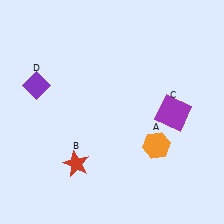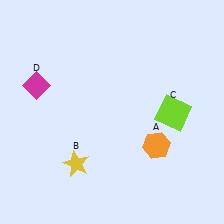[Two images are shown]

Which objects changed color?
B changed from red to yellow. C changed from purple to lime. D changed from purple to magenta.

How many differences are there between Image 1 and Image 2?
There are 3 differences between the two images.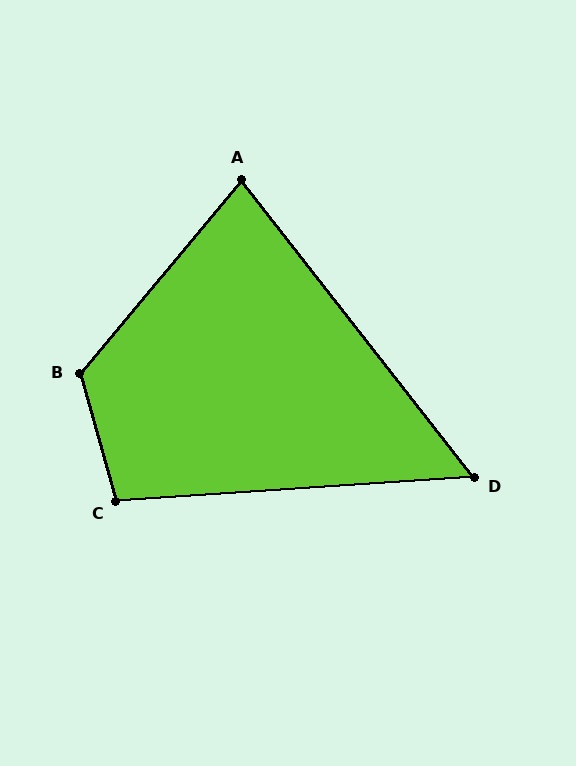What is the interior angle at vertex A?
Approximately 78 degrees (acute).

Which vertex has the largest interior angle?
B, at approximately 124 degrees.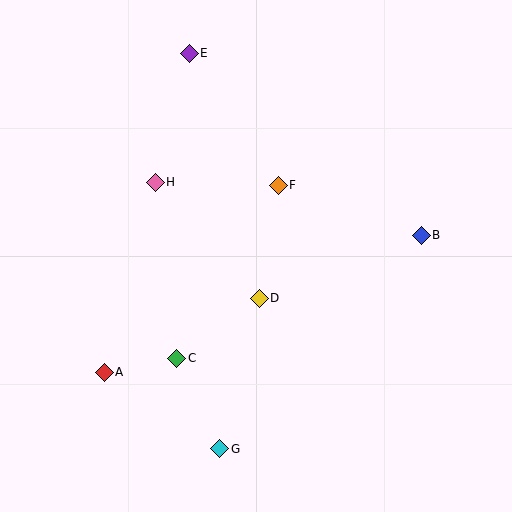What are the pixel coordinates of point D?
Point D is at (259, 298).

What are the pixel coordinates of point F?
Point F is at (278, 185).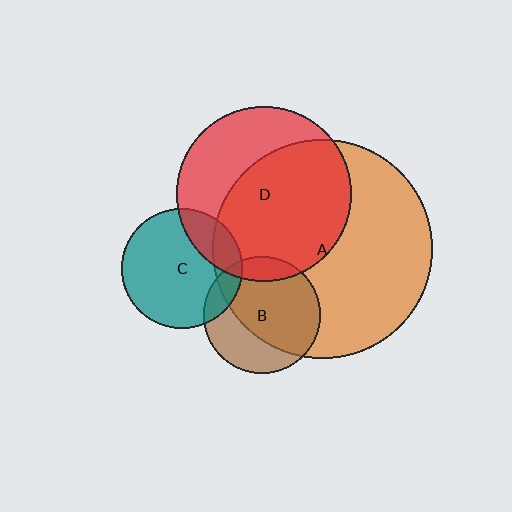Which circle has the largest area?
Circle A (orange).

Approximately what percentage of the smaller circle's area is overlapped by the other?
Approximately 20%.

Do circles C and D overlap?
Yes.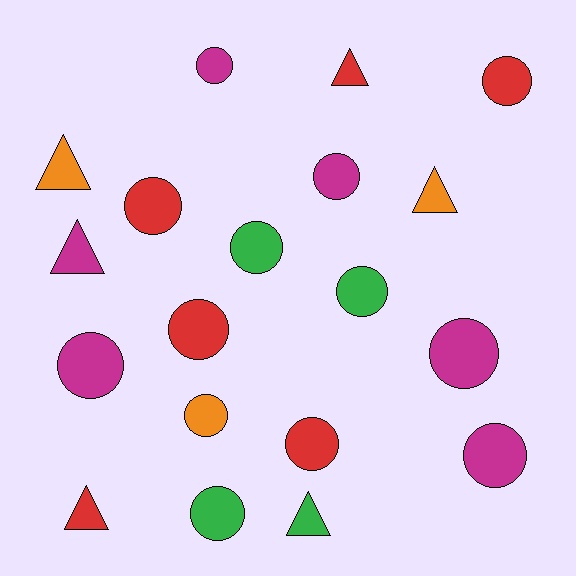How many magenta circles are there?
There are 5 magenta circles.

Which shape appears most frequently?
Circle, with 13 objects.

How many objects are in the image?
There are 19 objects.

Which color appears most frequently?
Red, with 6 objects.